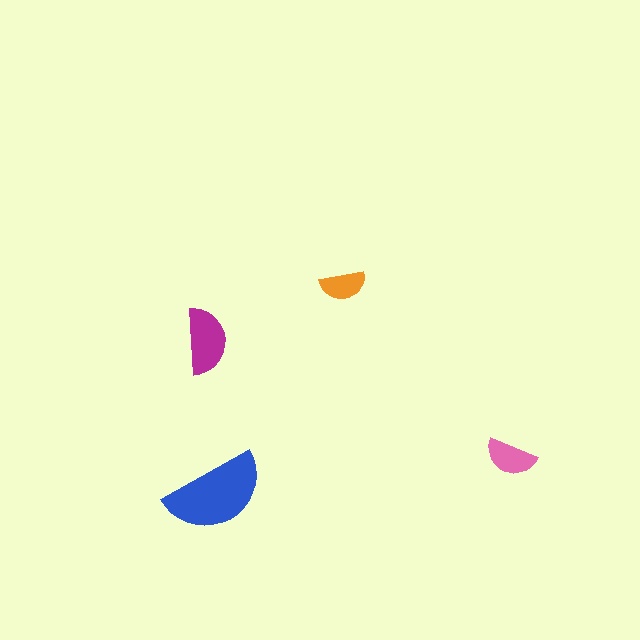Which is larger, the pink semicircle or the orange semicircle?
The pink one.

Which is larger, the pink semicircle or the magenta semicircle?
The magenta one.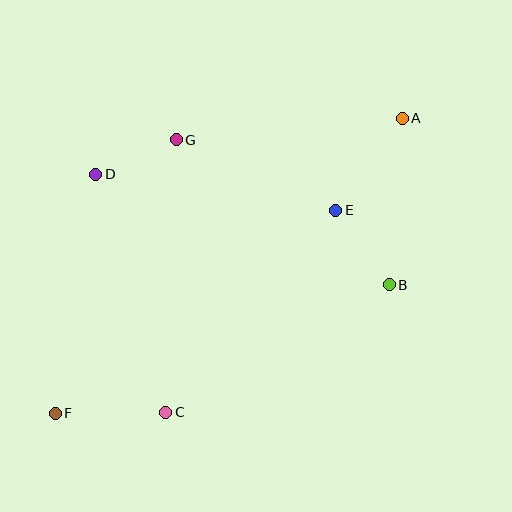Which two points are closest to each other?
Points D and G are closest to each other.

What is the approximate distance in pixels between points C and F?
The distance between C and F is approximately 110 pixels.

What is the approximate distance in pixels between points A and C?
The distance between A and C is approximately 377 pixels.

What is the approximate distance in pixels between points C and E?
The distance between C and E is approximately 264 pixels.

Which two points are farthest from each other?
Points A and F are farthest from each other.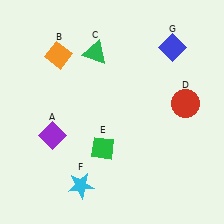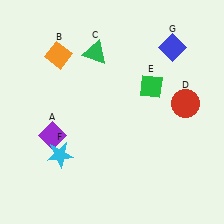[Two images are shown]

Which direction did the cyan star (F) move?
The cyan star (F) moved up.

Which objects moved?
The objects that moved are: the green diamond (E), the cyan star (F).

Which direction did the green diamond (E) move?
The green diamond (E) moved up.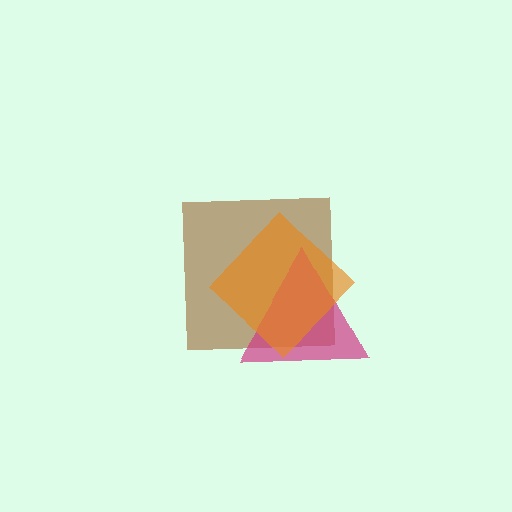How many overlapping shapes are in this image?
There are 3 overlapping shapes in the image.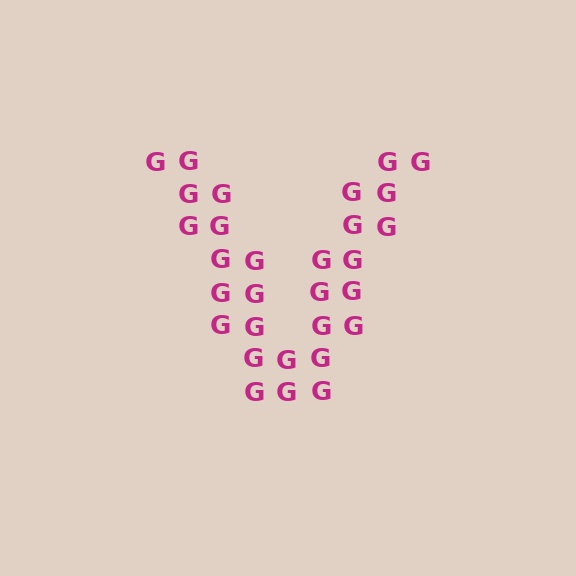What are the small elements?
The small elements are letter G's.